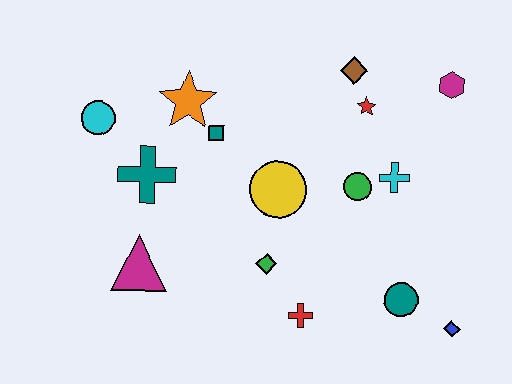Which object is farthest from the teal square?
The blue diamond is farthest from the teal square.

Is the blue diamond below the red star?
Yes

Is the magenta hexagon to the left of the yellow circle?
No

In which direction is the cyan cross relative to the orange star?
The cyan cross is to the right of the orange star.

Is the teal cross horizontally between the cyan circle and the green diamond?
Yes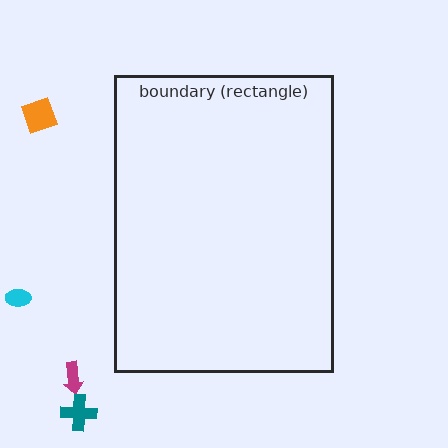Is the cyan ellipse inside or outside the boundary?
Outside.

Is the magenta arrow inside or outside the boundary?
Outside.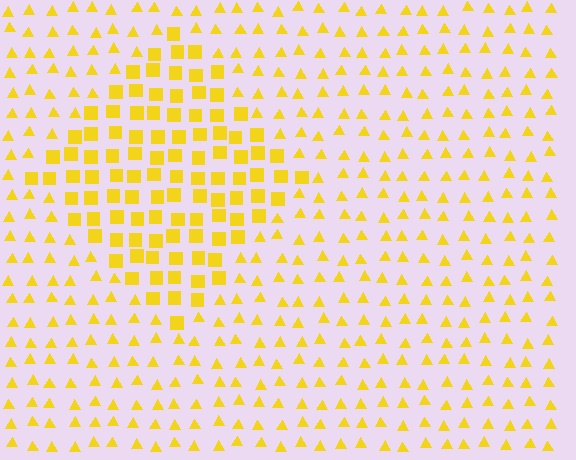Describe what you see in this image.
The image is filled with small yellow elements arranged in a uniform grid. A diamond-shaped region contains squares, while the surrounding area contains triangles. The boundary is defined purely by the change in element shape.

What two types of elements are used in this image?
The image uses squares inside the diamond region and triangles outside it.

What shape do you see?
I see a diamond.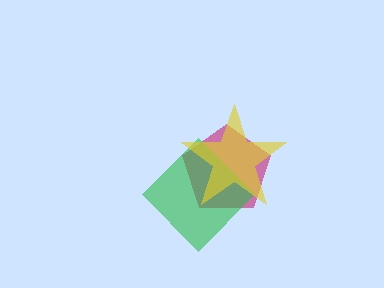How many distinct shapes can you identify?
There are 3 distinct shapes: a magenta pentagon, a green diamond, a yellow star.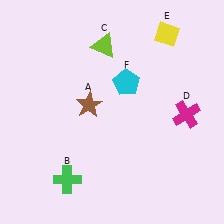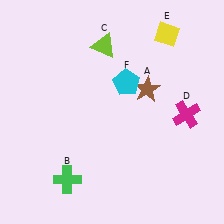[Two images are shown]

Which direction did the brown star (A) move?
The brown star (A) moved right.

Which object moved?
The brown star (A) moved right.